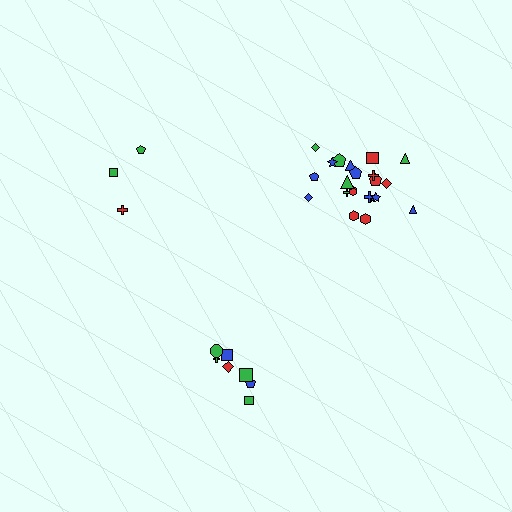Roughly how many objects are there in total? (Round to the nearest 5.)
Roughly 30 objects in total.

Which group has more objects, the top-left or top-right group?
The top-right group.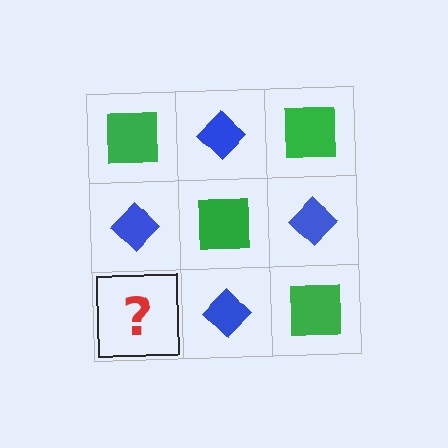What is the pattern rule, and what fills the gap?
The rule is that it alternates green square and blue diamond in a checkerboard pattern. The gap should be filled with a green square.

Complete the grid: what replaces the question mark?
The question mark should be replaced with a green square.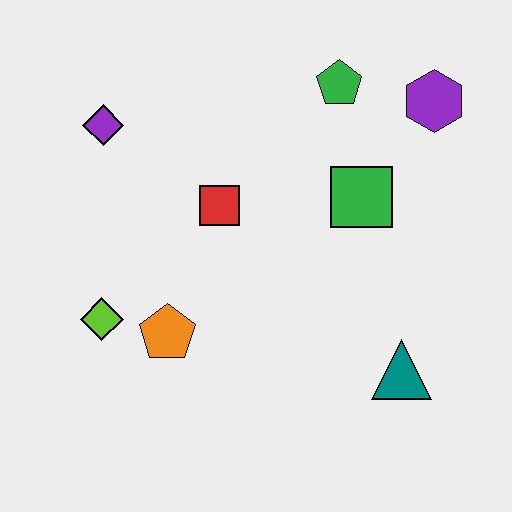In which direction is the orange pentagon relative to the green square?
The orange pentagon is to the left of the green square.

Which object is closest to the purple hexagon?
The green pentagon is closest to the purple hexagon.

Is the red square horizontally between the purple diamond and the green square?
Yes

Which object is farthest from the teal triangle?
The purple diamond is farthest from the teal triangle.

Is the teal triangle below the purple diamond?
Yes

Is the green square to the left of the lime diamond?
No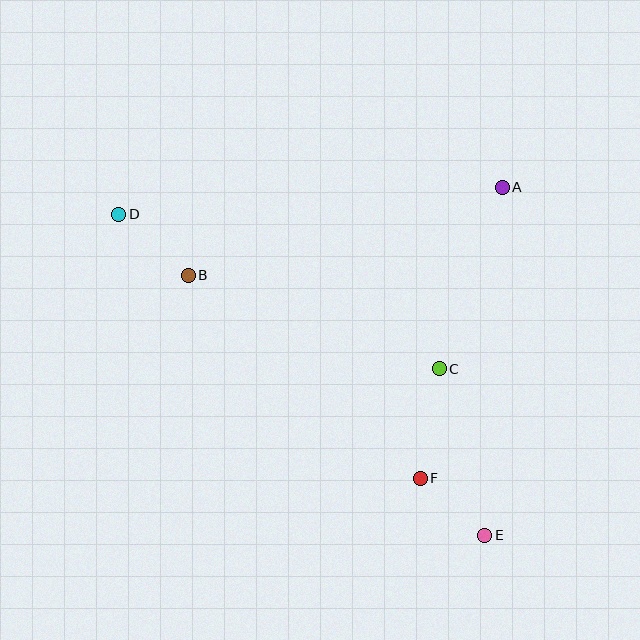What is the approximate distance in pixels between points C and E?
The distance between C and E is approximately 172 pixels.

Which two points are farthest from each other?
Points D and E are farthest from each other.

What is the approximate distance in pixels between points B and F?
The distance between B and F is approximately 308 pixels.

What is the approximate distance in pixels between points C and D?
The distance between C and D is approximately 356 pixels.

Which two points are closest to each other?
Points E and F are closest to each other.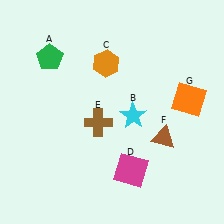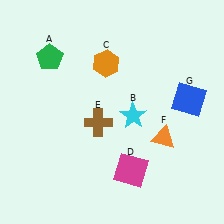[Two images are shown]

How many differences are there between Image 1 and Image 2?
There are 2 differences between the two images.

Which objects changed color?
F changed from brown to orange. G changed from orange to blue.